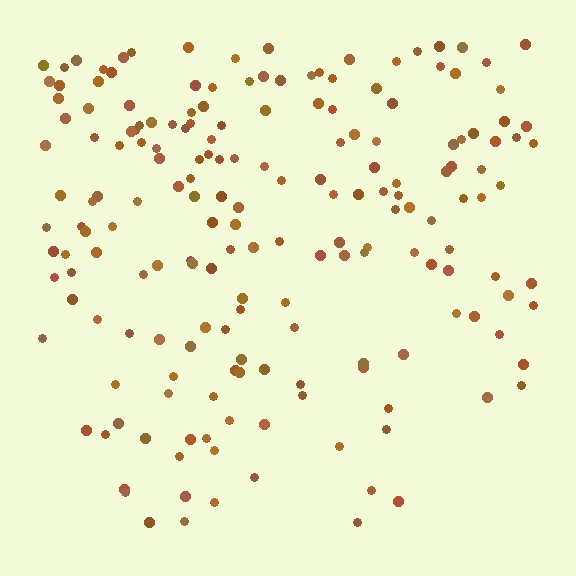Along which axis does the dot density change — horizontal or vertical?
Vertical.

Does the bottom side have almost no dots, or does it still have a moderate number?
Still a moderate number, just noticeably fewer than the top.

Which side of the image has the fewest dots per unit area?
The bottom.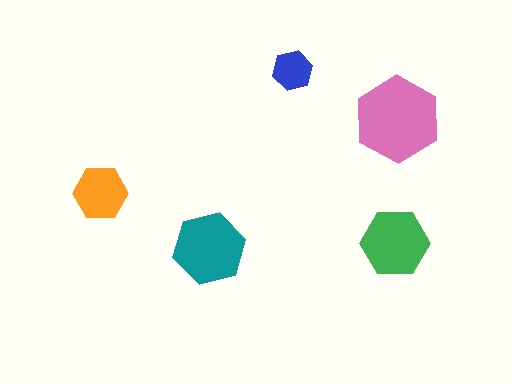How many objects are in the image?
There are 5 objects in the image.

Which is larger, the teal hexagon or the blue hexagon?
The teal one.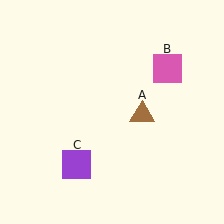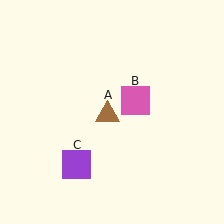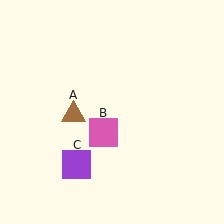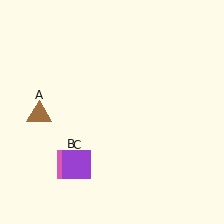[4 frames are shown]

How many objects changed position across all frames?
2 objects changed position: brown triangle (object A), pink square (object B).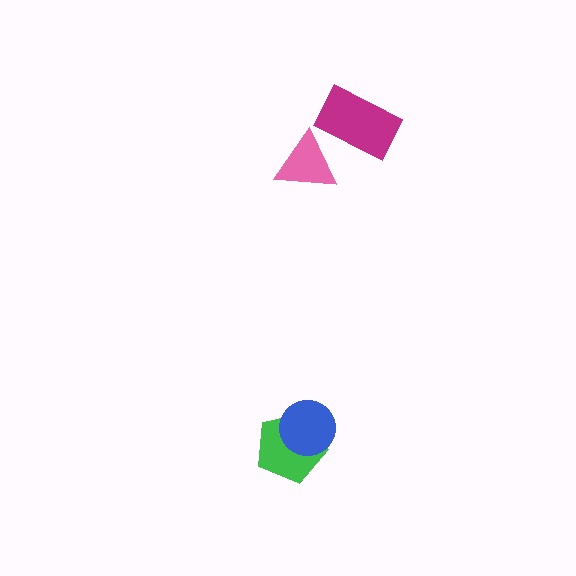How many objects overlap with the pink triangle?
1 object overlaps with the pink triangle.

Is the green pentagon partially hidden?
Yes, it is partially covered by another shape.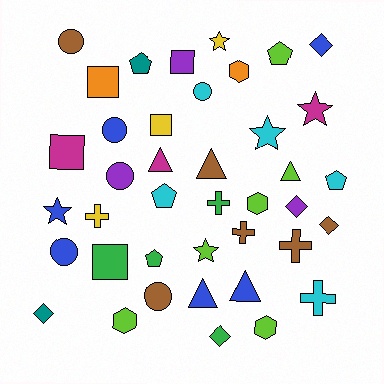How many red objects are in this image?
There are no red objects.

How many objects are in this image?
There are 40 objects.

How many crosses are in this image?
There are 5 crosses.